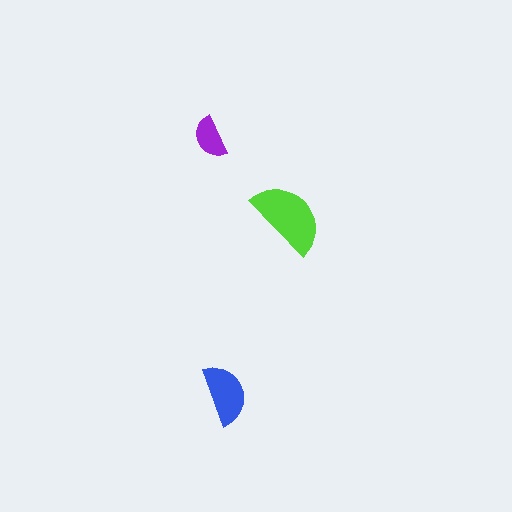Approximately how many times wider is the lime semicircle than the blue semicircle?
About 1.5 times wider.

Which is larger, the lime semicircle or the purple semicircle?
The lime one.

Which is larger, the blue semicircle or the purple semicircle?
The blue one.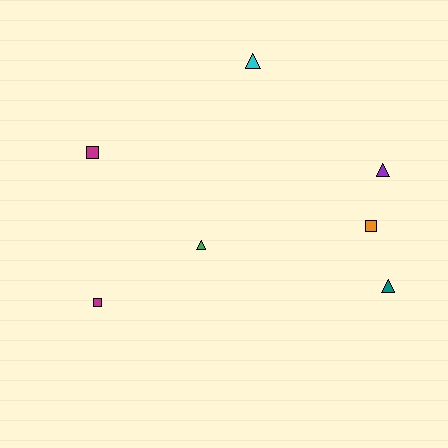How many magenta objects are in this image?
There are 2 magenta objects.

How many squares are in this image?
There are 3 squares.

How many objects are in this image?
There are 7 objects.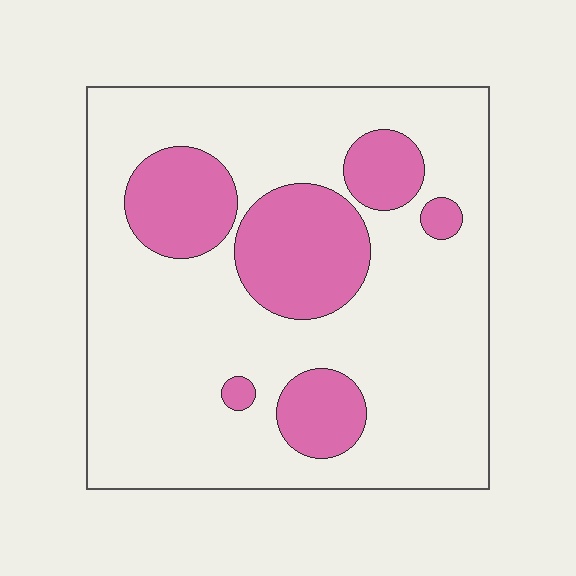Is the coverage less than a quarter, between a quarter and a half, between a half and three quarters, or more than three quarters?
Less than a quarter.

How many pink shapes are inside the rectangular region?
6.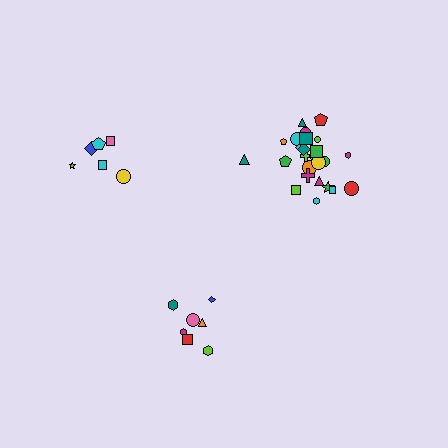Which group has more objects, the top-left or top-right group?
The top-right group.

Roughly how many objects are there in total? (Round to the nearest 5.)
Roughly 40 objects in total.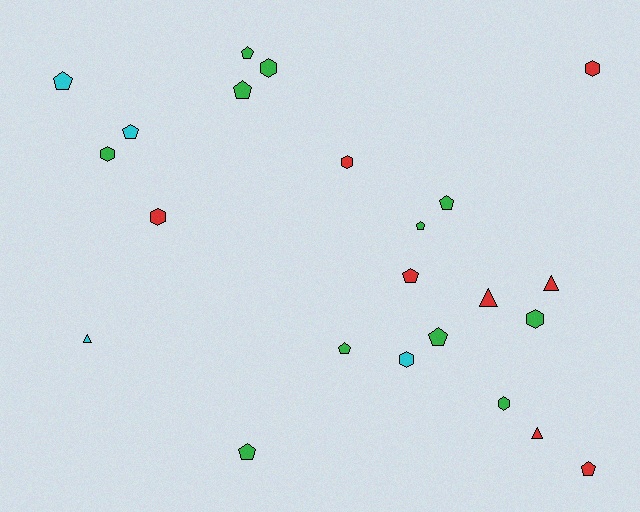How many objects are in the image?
There are 23 objects.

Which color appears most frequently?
Green, with 11 objects.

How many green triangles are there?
There are no green triangles.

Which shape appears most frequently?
Pentagon, with 11 objects.